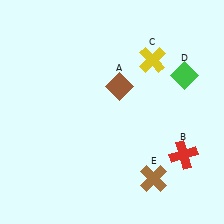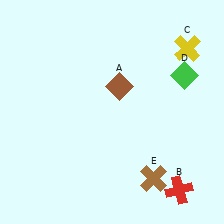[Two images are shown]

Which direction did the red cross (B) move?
The red cross (B) moved down.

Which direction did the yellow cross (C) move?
The yellow cross (C) moved right.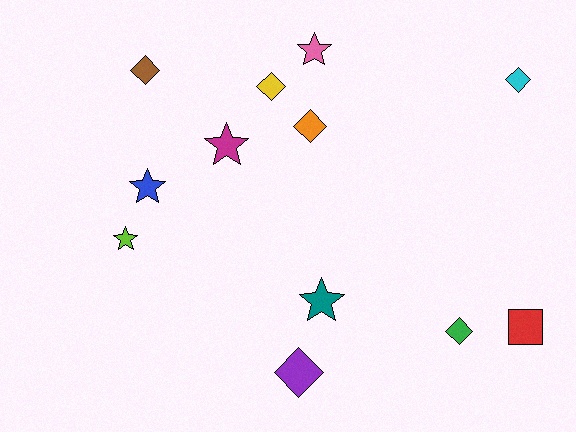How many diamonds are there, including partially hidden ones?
There are 6 diamonds.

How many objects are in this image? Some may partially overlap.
There are 12 objects.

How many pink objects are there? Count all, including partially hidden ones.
There is 1 pink object.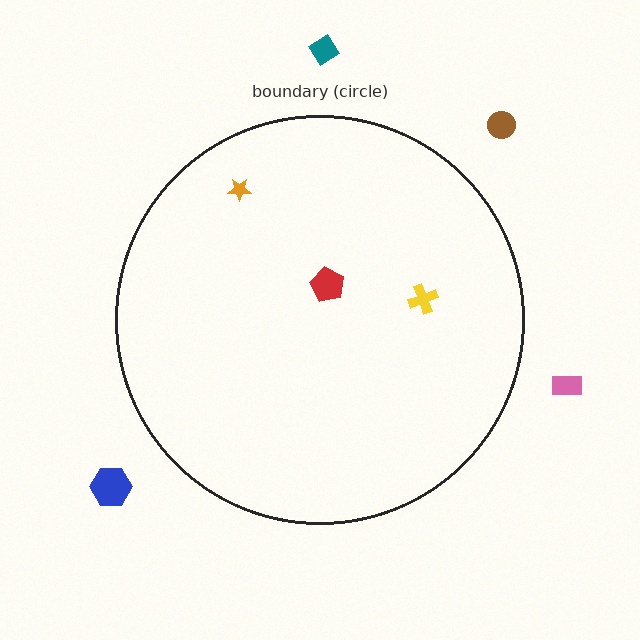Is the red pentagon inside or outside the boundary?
Inside.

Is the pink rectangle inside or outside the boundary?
Outside.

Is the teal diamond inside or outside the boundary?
Outside.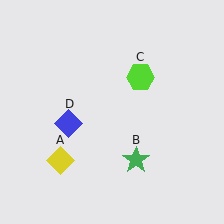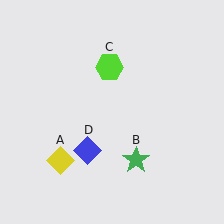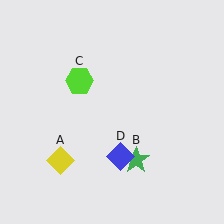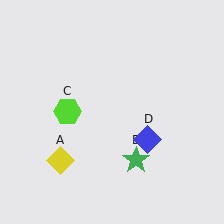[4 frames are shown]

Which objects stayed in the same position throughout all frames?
Yellow diamond (object A) and green star (object B) remained stationary.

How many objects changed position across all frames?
2 objects changed position: lime hexagon (object C), blue diamond (object D).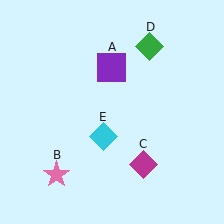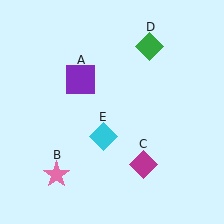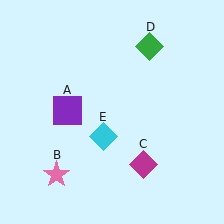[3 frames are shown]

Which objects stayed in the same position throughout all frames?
Pink star (object B) and magenta diamond (object C) and green diamond (object D) and cyan diamond (object E) remained stationary.